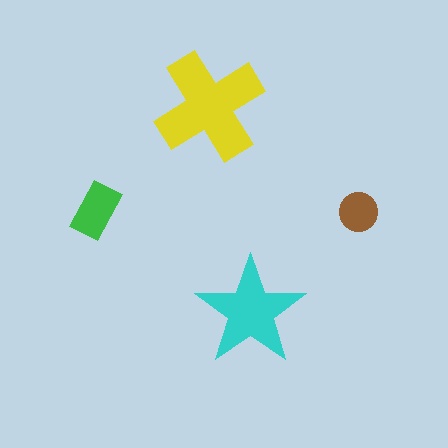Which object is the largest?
The yellow cross.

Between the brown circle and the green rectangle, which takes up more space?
The green rectangle.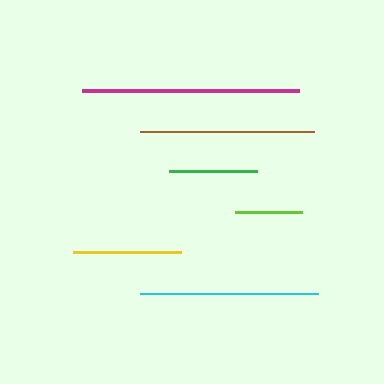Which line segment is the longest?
The magenta line is the longest at approximately 217 pixels.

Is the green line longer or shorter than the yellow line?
The yellow line is longer than the green line.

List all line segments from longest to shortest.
From longest to shortest: magenta, cyan, brown, yellow, green, lime.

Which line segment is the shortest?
The lime line is the shortest at approximately 67 pixels.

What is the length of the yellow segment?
The yellow segment is approximately 108 pixels long.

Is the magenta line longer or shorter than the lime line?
The magenta line is longer than the lime line.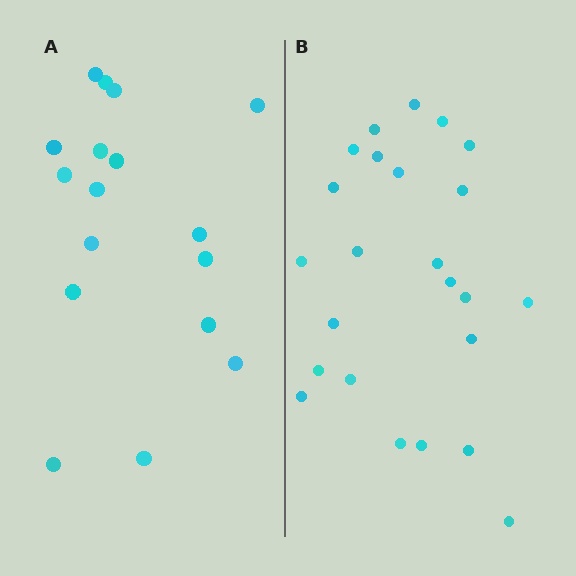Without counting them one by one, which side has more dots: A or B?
Region B (the right region) has more dots.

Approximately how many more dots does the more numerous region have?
Region B has roughly 8 or so more dots than region A.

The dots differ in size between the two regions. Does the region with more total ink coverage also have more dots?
No. Region A has more total ink coverage because its dots are larger, but region B actually contains more individual dots. Total area can be misleading — the number of items is what matters here.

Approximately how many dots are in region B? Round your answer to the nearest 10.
About 20 dots. (The exact count is 24, which rounds to 20.)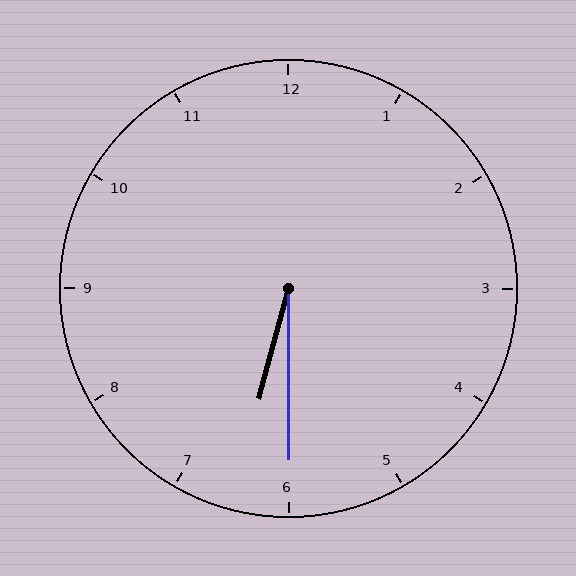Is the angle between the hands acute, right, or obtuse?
It is acute.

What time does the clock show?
6:30.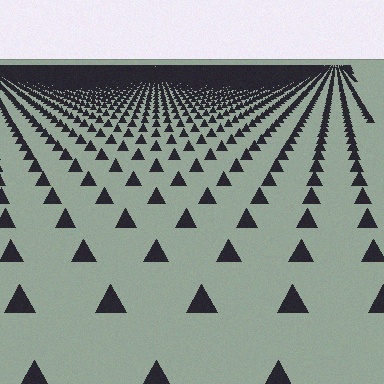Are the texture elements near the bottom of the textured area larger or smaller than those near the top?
Larger. Near the bottom, elements are closer to the viewer and appear at a bigger on-screen size.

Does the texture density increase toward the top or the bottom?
Density increases toward the top.